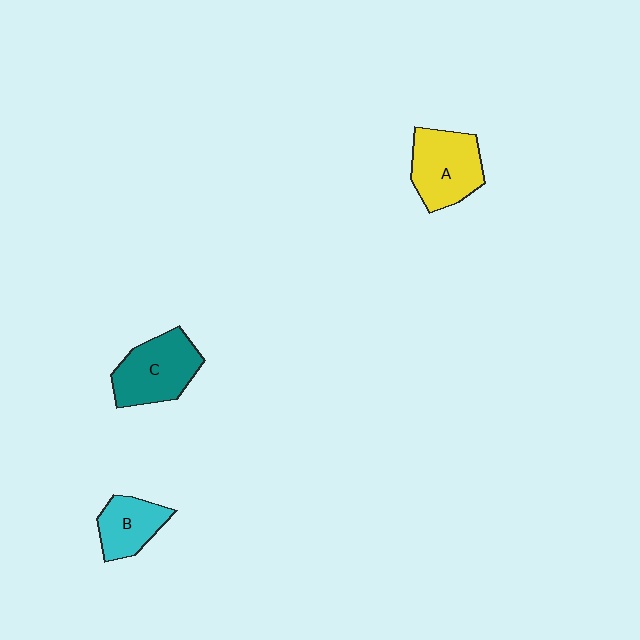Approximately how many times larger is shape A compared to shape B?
Approximately 1.5 times.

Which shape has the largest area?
Shape C (teal).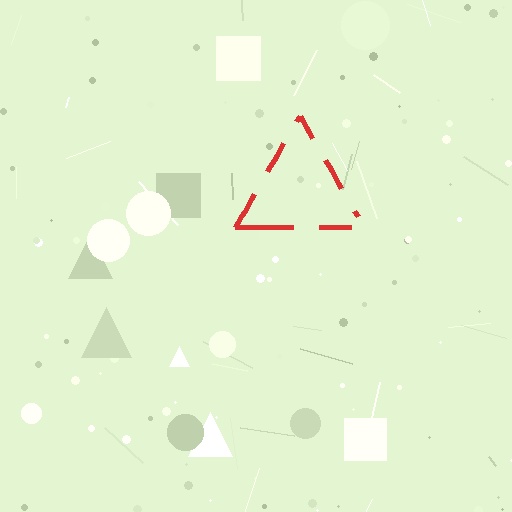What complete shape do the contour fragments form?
The contour fragments form a triangle.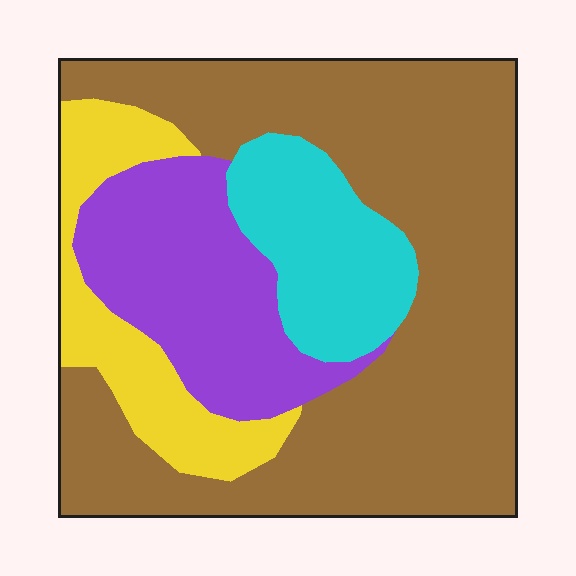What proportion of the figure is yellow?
Yellow takes up about one eighth (1/8) of the figure.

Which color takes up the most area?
Brown, at roughly 55%.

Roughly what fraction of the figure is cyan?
Cyan takes up less than a quarter of the figure.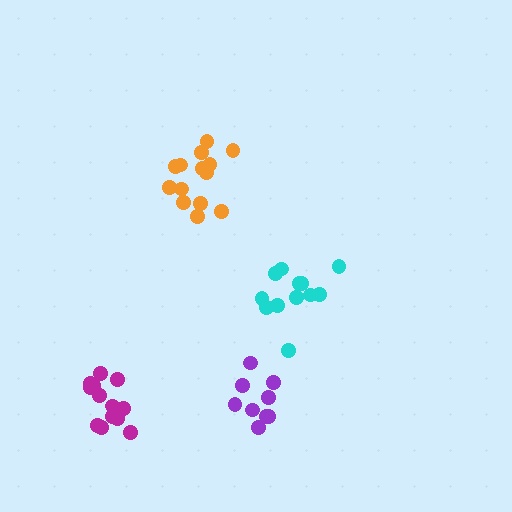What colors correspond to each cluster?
The clusters are colored: orange, magenta, purple, cyan.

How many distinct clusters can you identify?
There are 4 distinct clusters.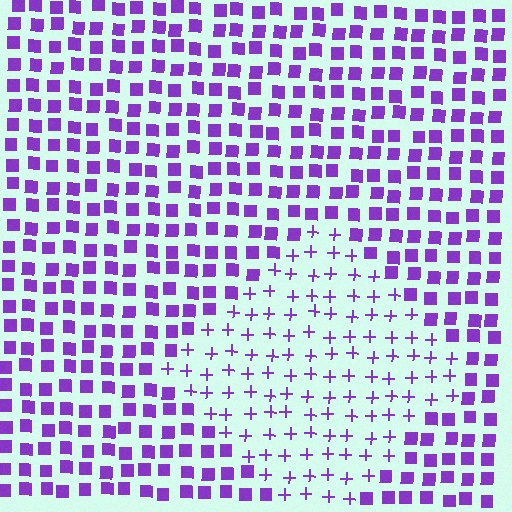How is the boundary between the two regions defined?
The boundary is defined by a change in element shape: plus signs inside vs. squares outside. All elements share the same color and spacing.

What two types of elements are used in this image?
The image uses plus signs inside the diamond region and squares outside it.